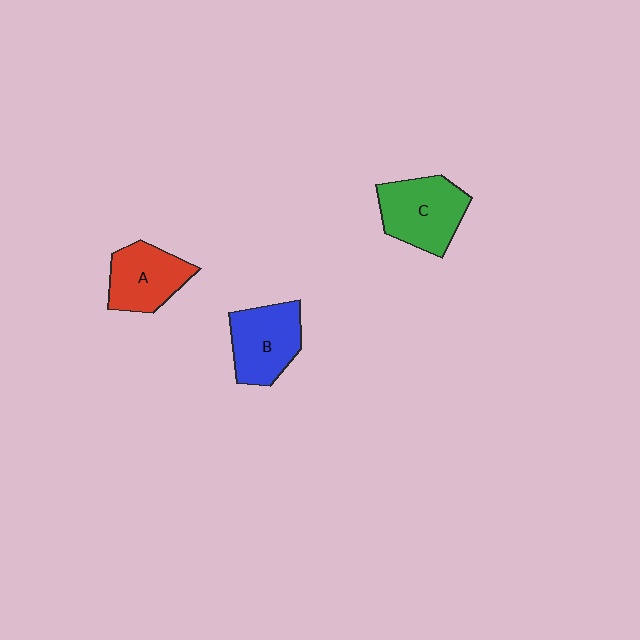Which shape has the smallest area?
Shape A (red).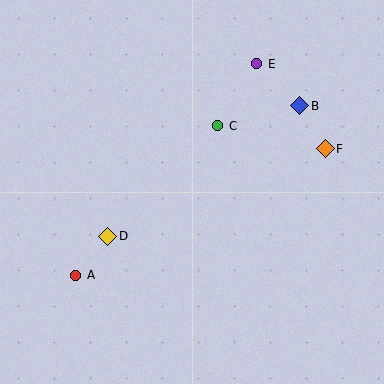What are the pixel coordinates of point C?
Point C is at (218, 126).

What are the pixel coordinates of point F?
Point F is at (325, 149).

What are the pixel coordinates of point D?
Point D is at (108, 236).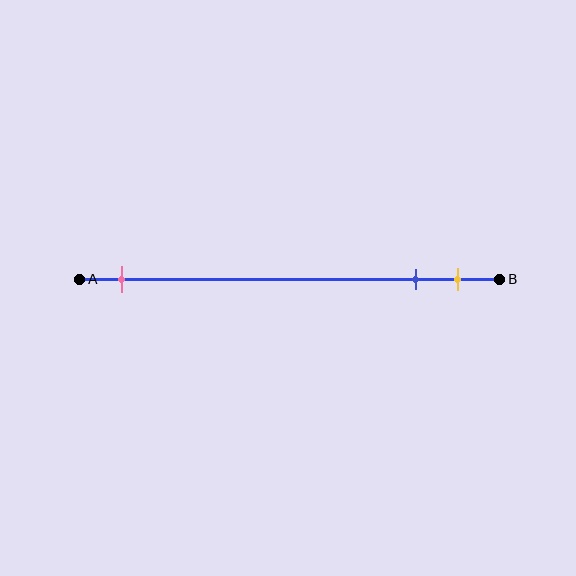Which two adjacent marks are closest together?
The blue and yellow marks are the closest adjacent pair.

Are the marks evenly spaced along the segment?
No, the marks are not evenly spaced.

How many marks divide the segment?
There are 3 marks dividing the segment.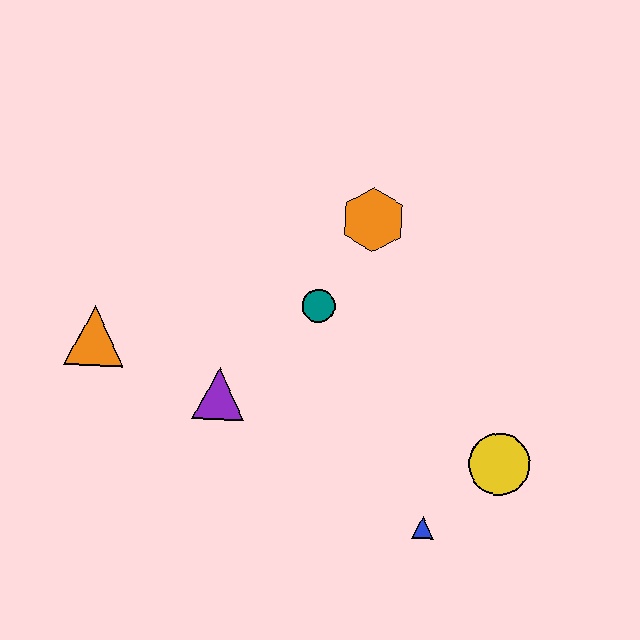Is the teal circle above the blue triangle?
Yes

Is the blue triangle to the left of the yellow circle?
Yes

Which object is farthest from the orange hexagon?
The blue triangle is farthest from the orange hexagon.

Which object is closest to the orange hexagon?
The teal circle is closest to the orange hexagon.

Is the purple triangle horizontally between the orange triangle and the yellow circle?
Yes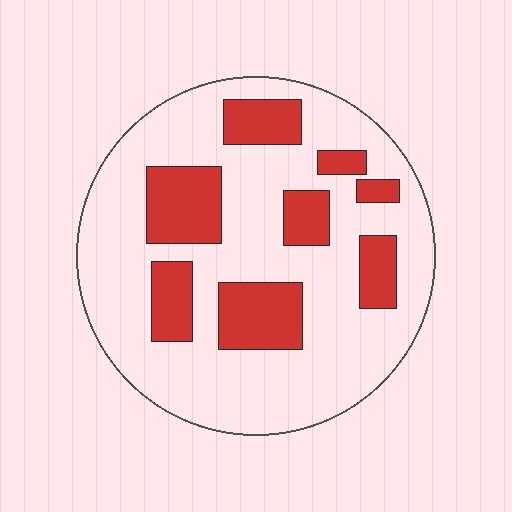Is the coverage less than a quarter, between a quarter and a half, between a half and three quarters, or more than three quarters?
Between a quarter and a half.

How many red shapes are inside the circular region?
8.